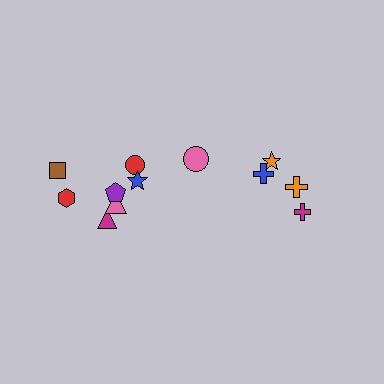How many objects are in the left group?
There are 7 objects.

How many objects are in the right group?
There are 5 objects.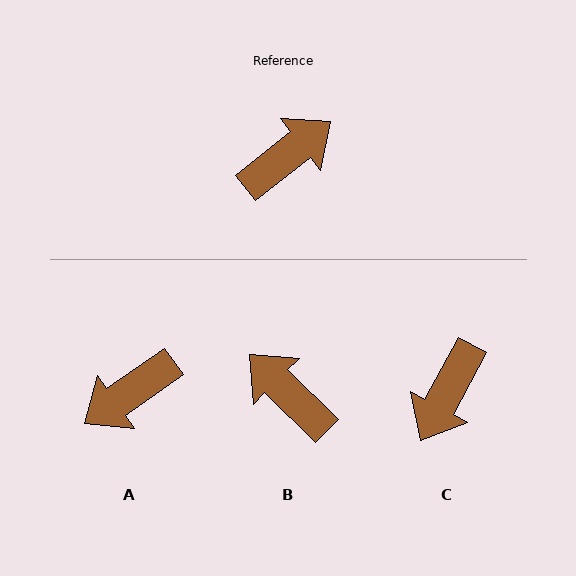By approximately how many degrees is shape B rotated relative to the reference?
Approximately 98 degrees counter-clockwise.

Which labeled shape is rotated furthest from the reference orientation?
A, about 177 degrees away.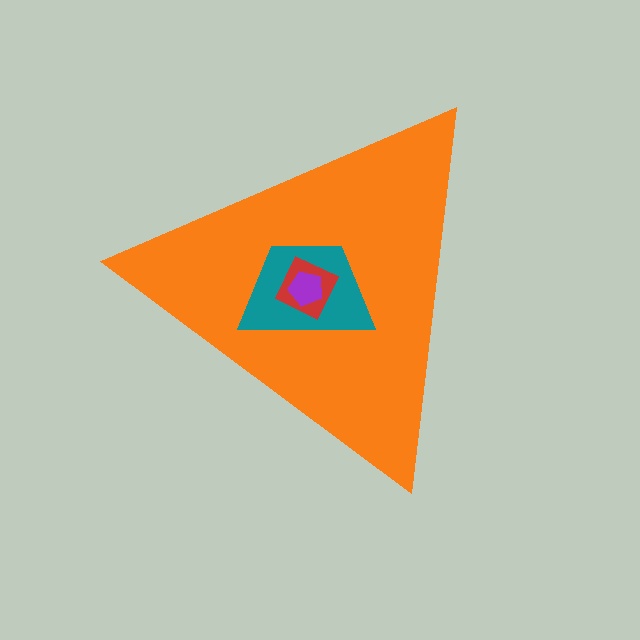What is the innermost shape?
The purple pentagon.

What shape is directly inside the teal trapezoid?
The red square.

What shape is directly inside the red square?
The purple pentagon.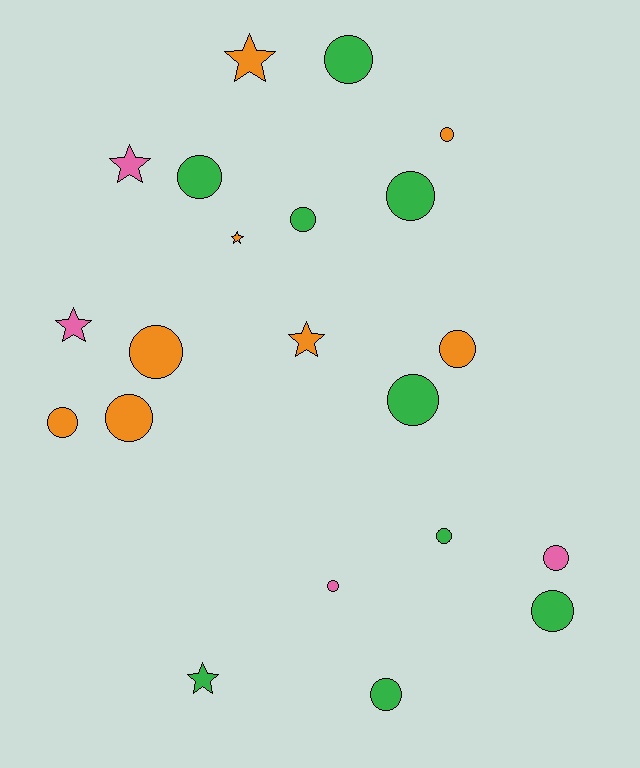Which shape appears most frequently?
Circle, with 15 objects.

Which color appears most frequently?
Green, with 9 objects.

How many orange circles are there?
There are 5 orange circles.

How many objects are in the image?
There are 21 objects.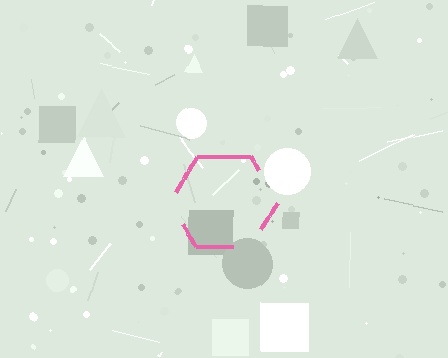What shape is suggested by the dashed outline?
The dashed outline suggests a hexagon.